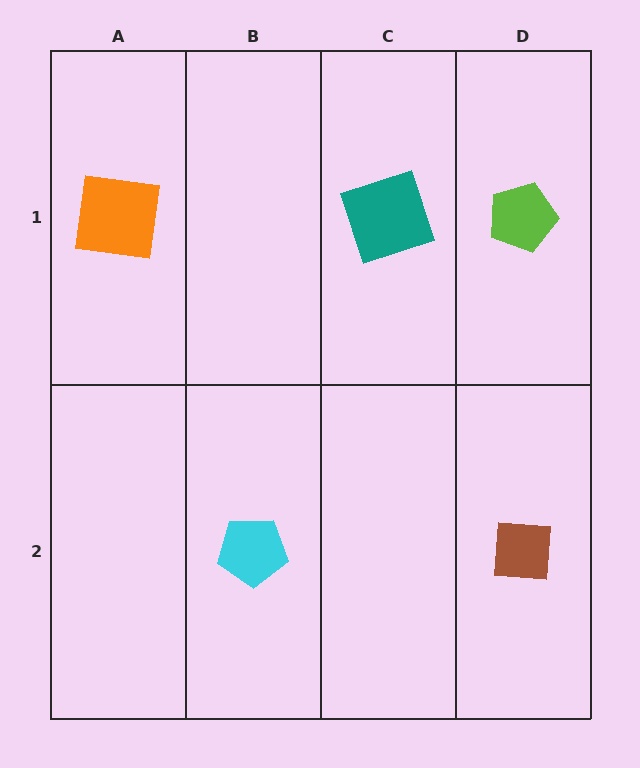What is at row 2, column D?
A brown square.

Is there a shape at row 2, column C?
No, that cell is empty.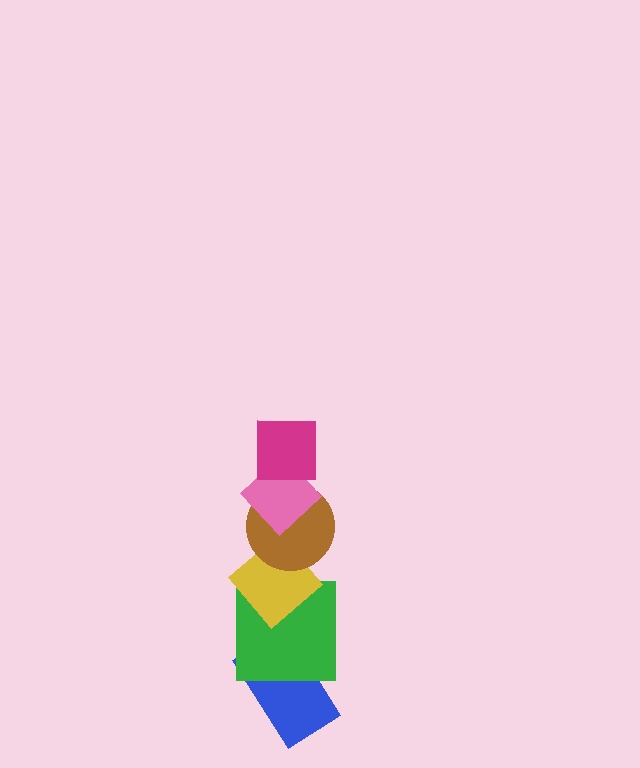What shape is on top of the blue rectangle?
The green square is on top of the blue rectangle.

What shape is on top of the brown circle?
The pink diamond is on top of the brown circle.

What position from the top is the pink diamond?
The pink diamond is 2nd from the top.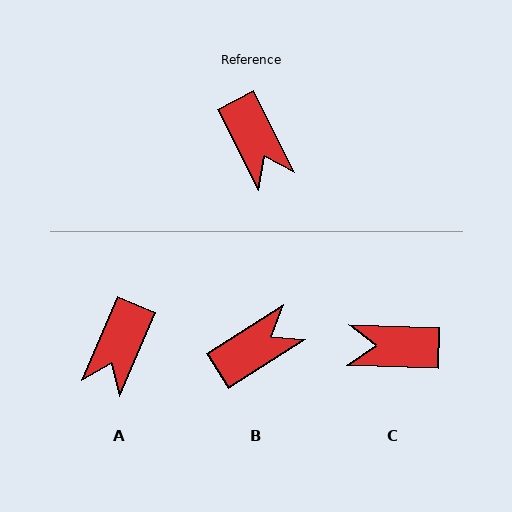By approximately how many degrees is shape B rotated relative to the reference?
Approximately 95 degrees counter-clockwise.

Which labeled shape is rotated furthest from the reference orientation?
C, about 119 degrees away.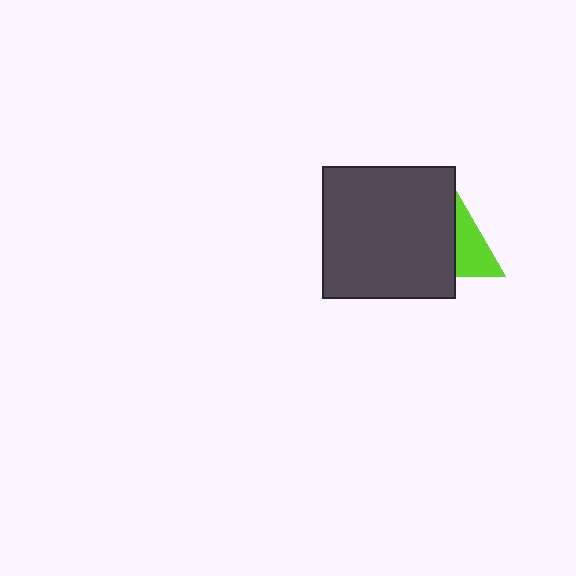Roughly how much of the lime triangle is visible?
About half of it is visible (roughly 52%).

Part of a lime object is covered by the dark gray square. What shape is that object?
It is a triangle.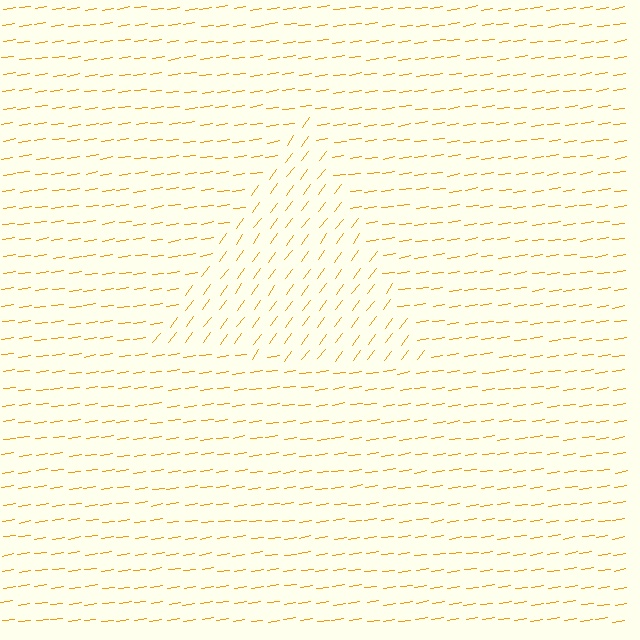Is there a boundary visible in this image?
Yes, there is a texture boundary formed by a change in line orientation.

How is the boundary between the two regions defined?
The boundary is defined purely by a change in line orientation (approximately 45 degrees difference). All lines are the same color and thickness.